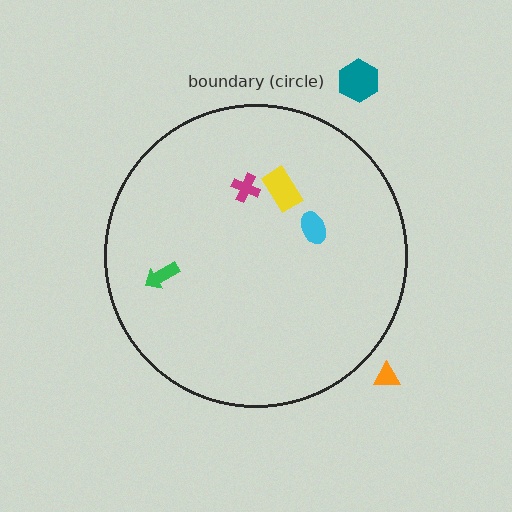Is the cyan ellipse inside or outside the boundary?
Inside.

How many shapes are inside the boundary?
4 inside, 2 outside.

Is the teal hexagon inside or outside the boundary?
Outside.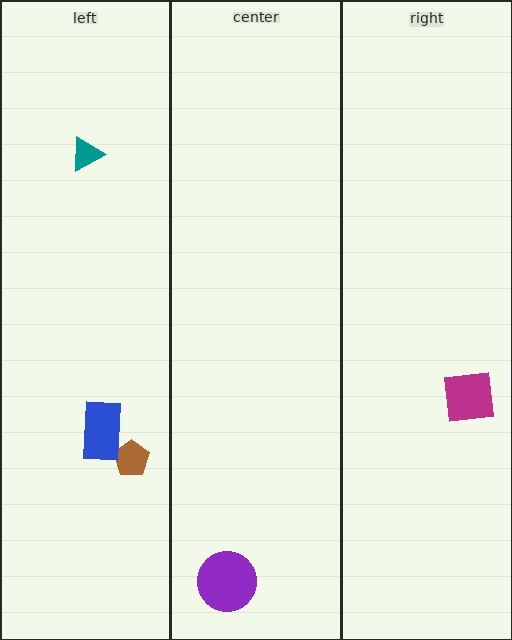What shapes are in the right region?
The magenta square.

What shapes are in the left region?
The brown pentagon, the teal triangle, the blue rectangle.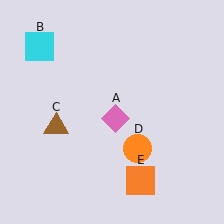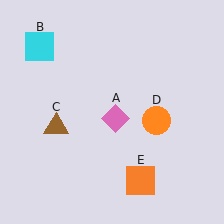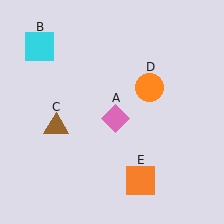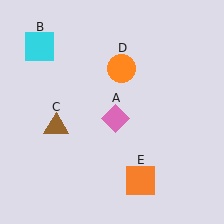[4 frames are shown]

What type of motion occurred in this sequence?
The orange circle (object D) rotated counterclockwise around the center of the scene.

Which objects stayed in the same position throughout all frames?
Pink diamond (object A) and cyan square (object B) and brown triangle (object C) and orange square (object E) remained stationary.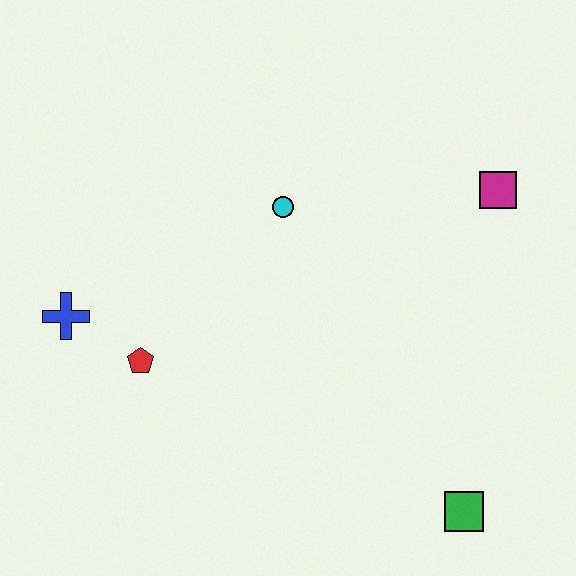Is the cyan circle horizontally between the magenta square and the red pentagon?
Yes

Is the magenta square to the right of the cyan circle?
Yes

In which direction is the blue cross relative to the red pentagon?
The blue cross is to the left of the red pentagon.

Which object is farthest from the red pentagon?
The magenta square is farthest from the red pentagon.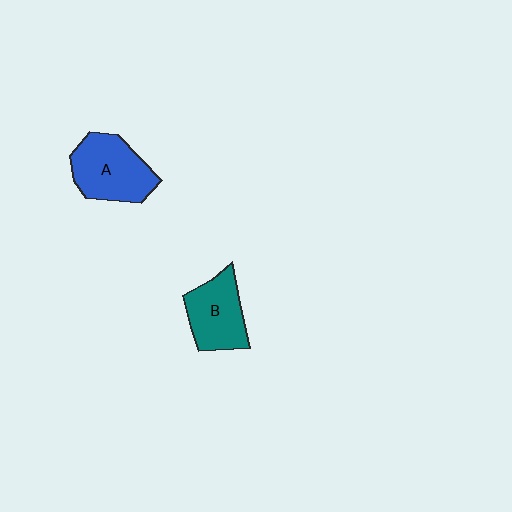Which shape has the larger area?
Shape A (blue).